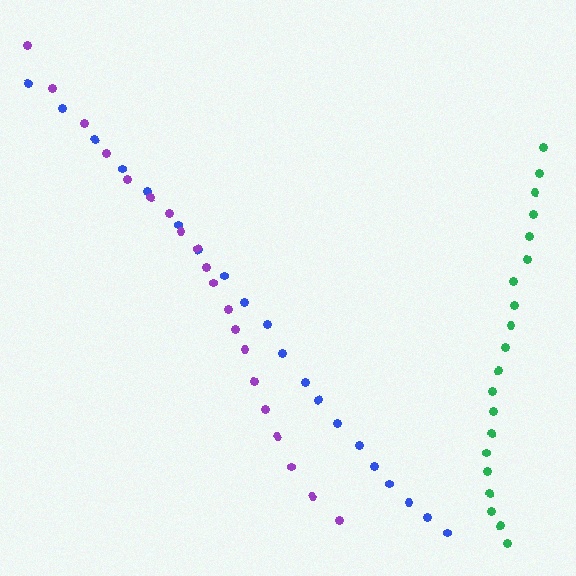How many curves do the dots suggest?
There are 3 distinct paths.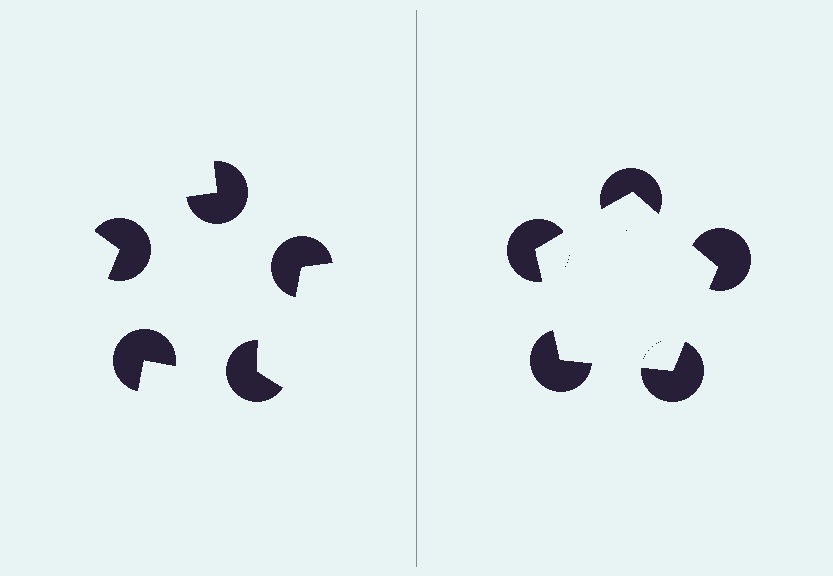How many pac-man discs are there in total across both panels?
10 — 5 on each side.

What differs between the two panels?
The pac-man discs are positioned identically on both sides; only the wedge orientations differ. On the right they align to a pentagon; on the left they are misaligned.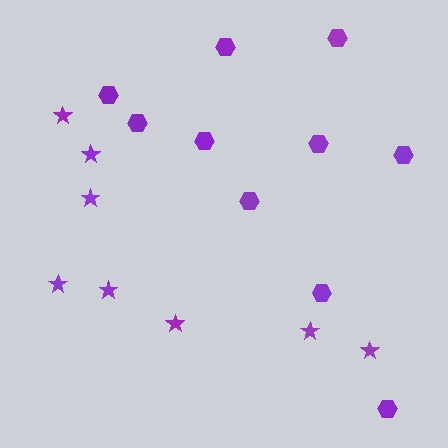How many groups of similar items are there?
There are 2 groups: one group of stars (8) and one group of hexagons (10).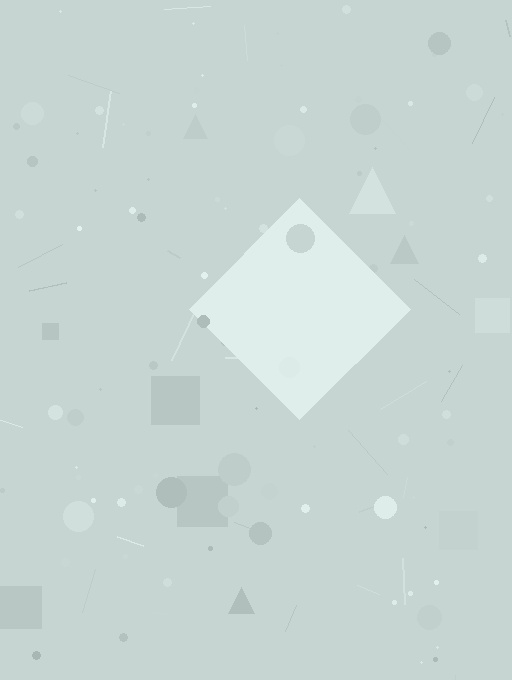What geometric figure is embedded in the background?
A diamond is embedded in the background.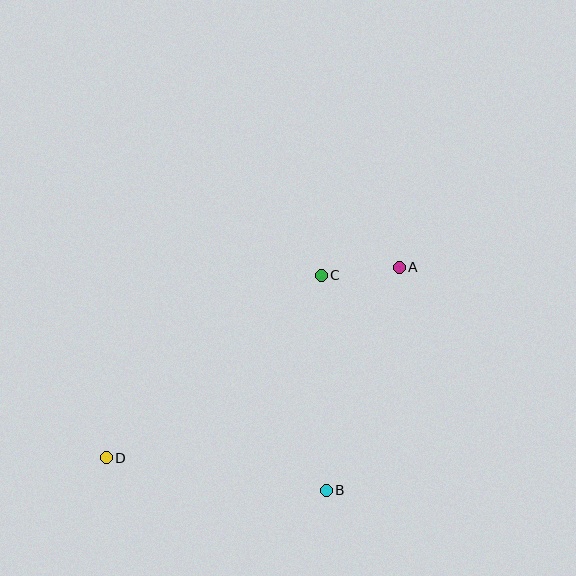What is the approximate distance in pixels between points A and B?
The distance between A and B is approximately 235 pixels.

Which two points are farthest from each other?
Points A and D are farthest from each other.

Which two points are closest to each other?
Points A and C are closest to each other.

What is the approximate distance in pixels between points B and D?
The distance between B and D is approximately 222 pixels.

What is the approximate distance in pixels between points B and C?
The distance between B and C is approximately 215 pixels.